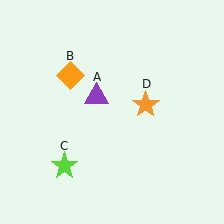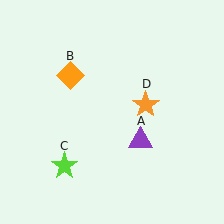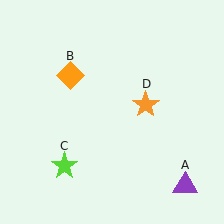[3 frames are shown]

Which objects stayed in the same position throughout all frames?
Orange diamond (object B) and lime star (object C) and orange star (object D) remained stationary.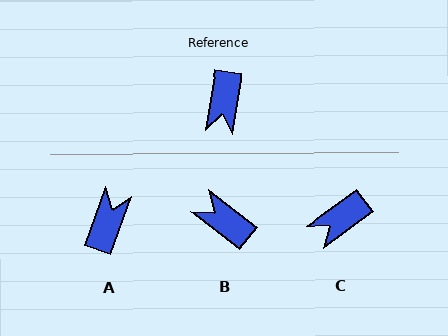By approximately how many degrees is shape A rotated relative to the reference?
Approximately 168 degrees counter-clockwise.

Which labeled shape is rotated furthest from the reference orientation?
A, about 168 degrees away.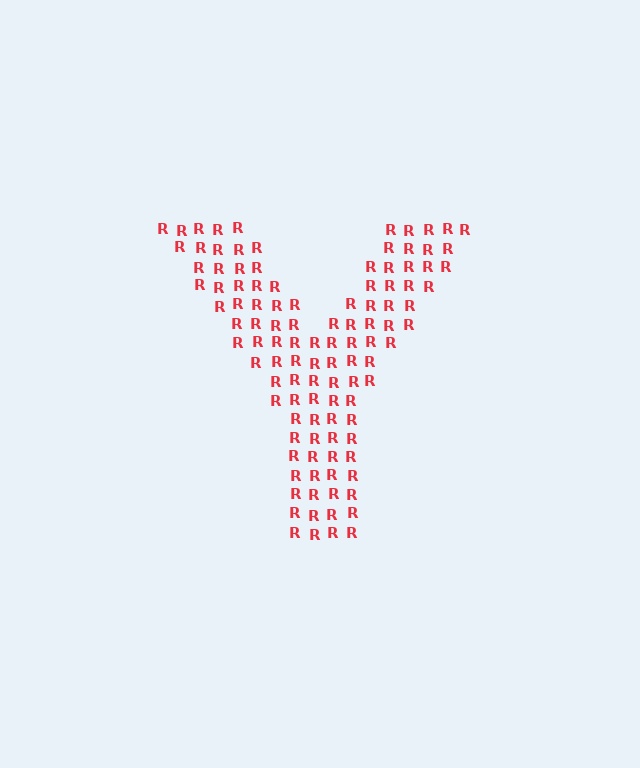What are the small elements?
The small elements are letter R's.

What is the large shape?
The large shape is the letter Y.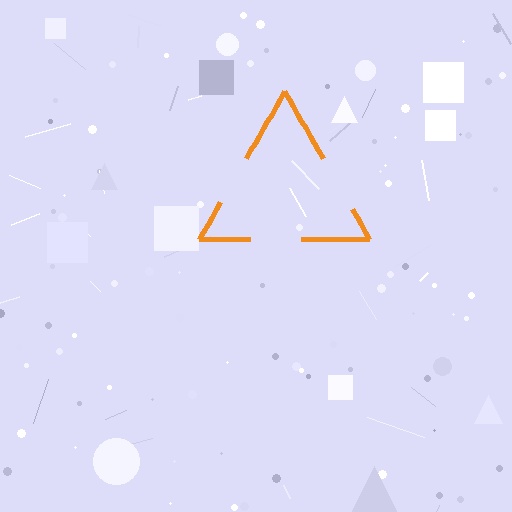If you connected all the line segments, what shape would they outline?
They would outline a triangle.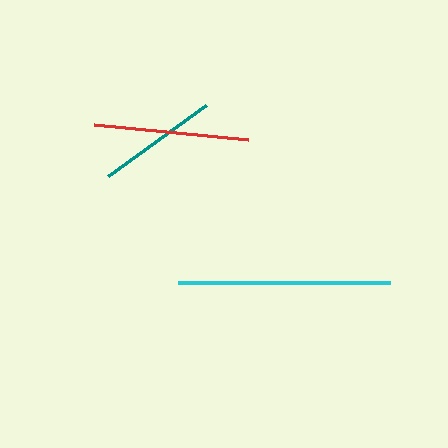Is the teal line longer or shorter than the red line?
The red line is longer than the teal line.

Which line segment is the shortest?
The teal line is the shortest at approximately 121 pixels.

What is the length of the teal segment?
The teal segment is approximately 121 pixels long.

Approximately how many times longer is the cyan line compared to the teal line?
The cyan line is approximately 1.7 times the length of the teal line.